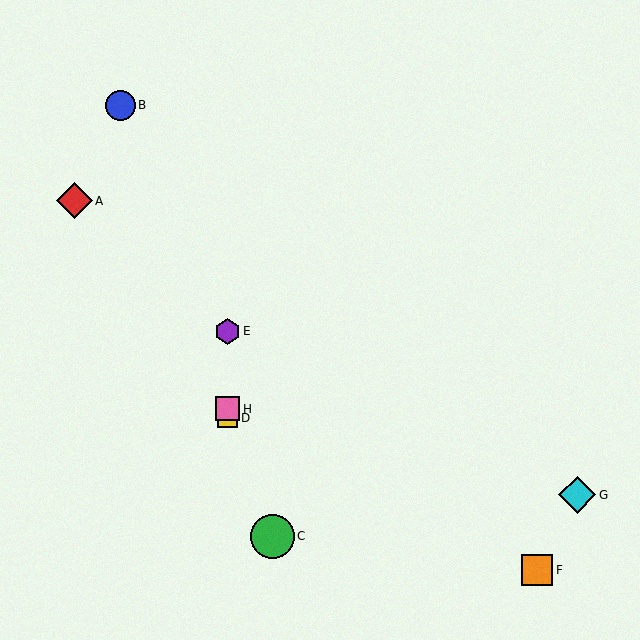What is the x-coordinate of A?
Object A is at x≈75.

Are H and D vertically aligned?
Yes, both are at x≈228.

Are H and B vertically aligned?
No, H is at x≈228 and B is at x≈120.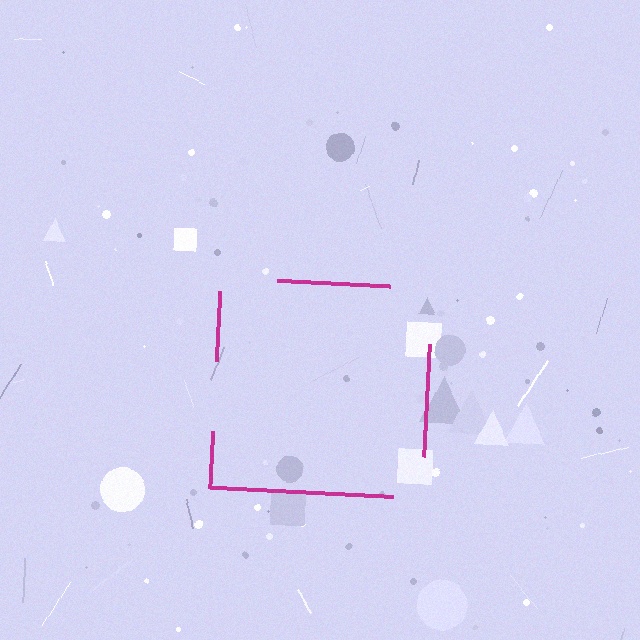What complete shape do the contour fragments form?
The contour fragments form a square.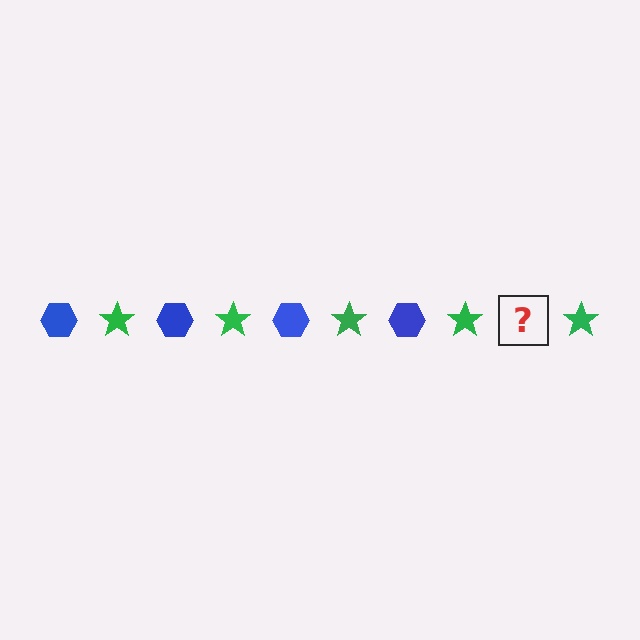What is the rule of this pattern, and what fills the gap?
The rule is that the pattern alternates between blue hexagon and green star. The gap should be filled with a blue hexagon.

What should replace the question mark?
The question mark should be replaced with a blue hexagon.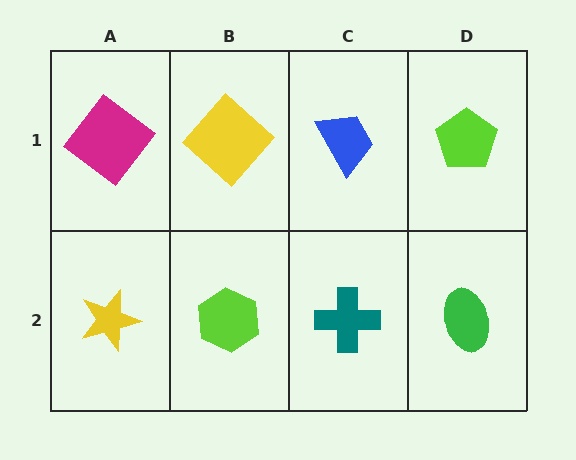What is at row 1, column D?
A lime pentagon.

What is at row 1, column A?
A magenta diamond.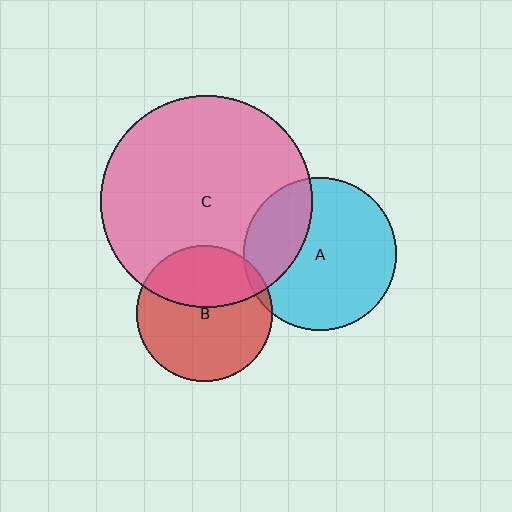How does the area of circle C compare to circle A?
Approximately 1.9 times.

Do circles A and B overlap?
Yes.